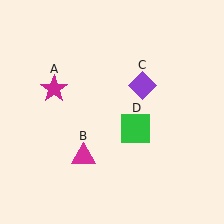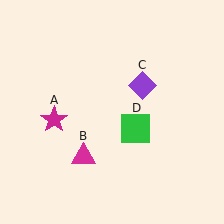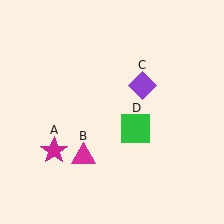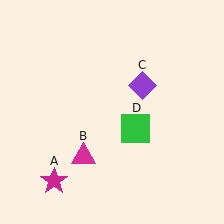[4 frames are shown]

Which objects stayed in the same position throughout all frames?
Magenta triangle (object B) and purple diamond (object C) and green square (object D) remained stationary.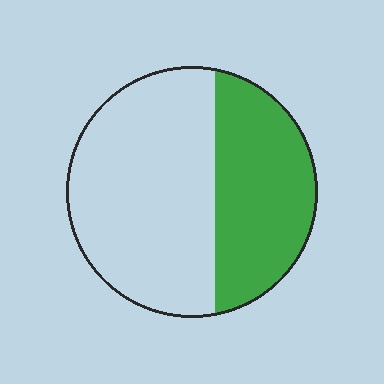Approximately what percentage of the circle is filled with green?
Approximately 40%.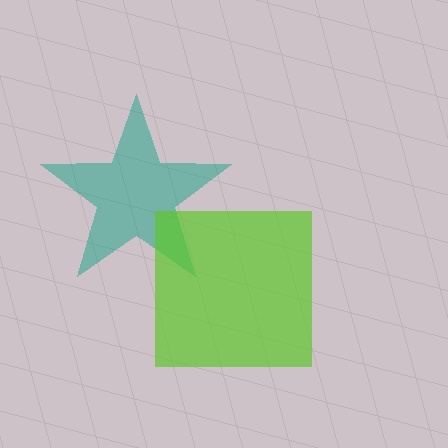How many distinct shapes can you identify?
There are 2 distinct shapes: a teal star, a lime square.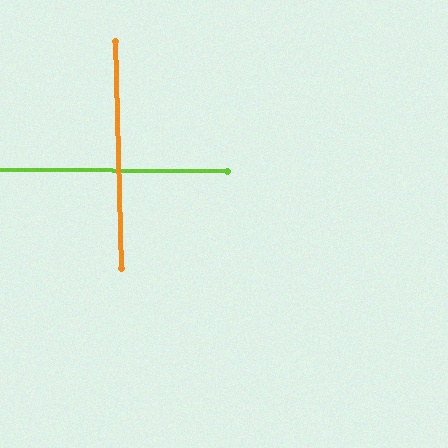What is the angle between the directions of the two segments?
Approximately 88 degrees.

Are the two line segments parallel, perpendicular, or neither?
Perpendicular — they meet at approximately 88°.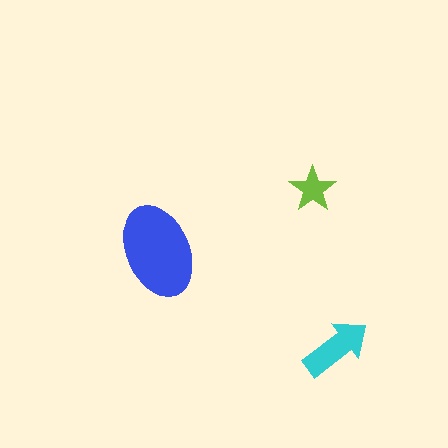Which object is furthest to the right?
The cyan arrow is rightmost.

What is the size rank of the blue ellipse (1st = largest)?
1st.